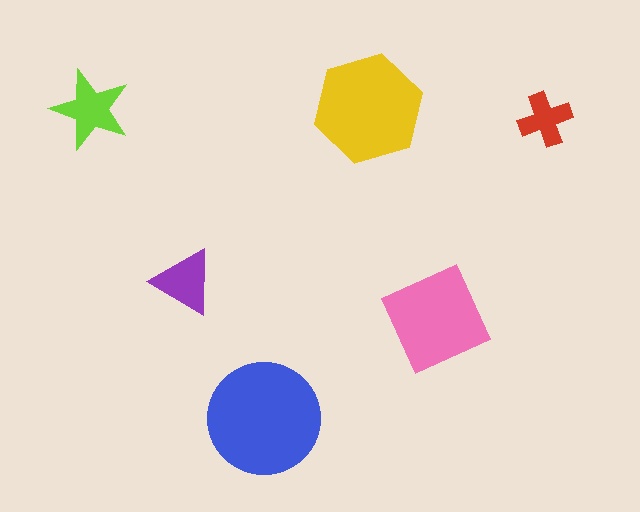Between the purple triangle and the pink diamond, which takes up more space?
The pink diamond.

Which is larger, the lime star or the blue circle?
The blue circle.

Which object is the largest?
The blue circle.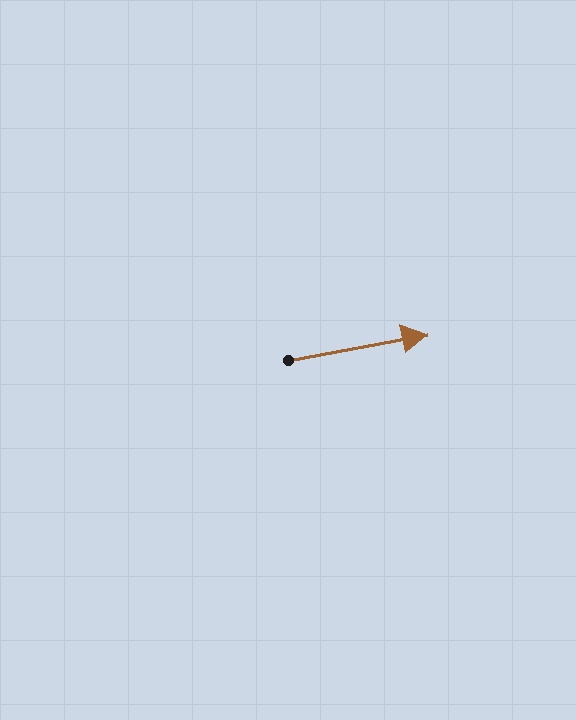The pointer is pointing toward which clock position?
Roughly 3 o'clock.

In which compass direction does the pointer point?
East.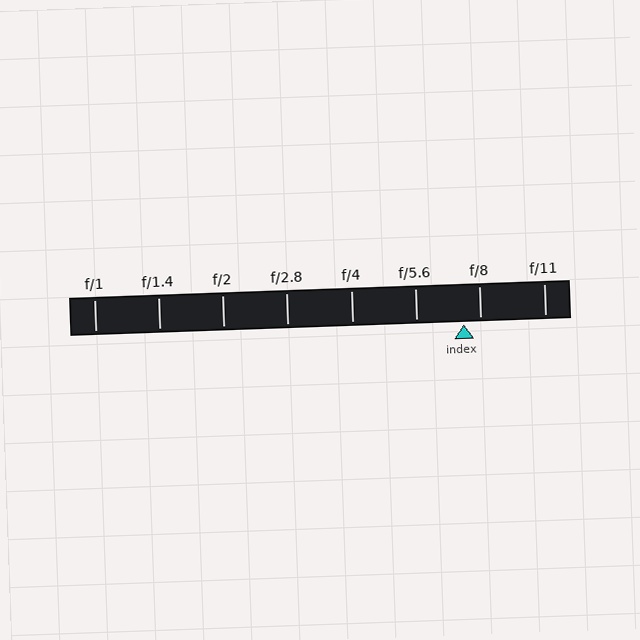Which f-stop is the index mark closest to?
The index mark is closest to f/8.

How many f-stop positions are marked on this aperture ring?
There are 8 f-stop positions marked.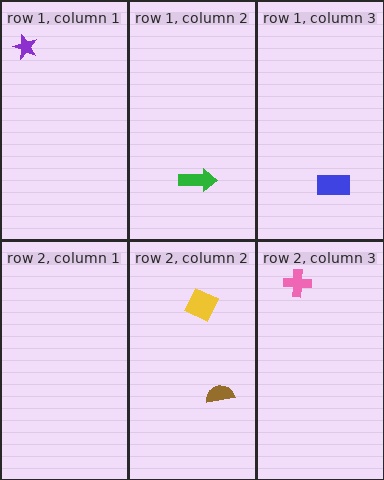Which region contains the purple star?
The row 1, column 1 region.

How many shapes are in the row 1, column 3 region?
1.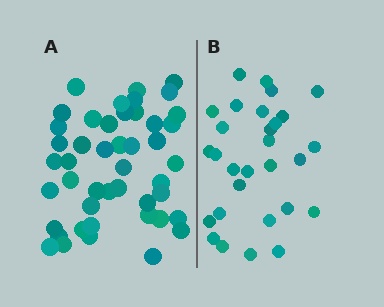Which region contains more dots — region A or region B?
Region A (the left region) has more dots.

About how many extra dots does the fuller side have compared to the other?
Region A has approximately 15 more dots than region B.